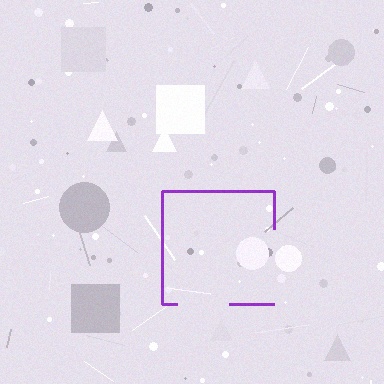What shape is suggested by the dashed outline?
The dashed outline suggests a square.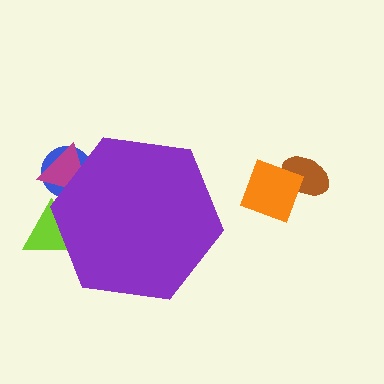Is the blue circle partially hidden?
Yes, the blue circle is partially hidden behind the purple hexagon.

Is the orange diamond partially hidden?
No, the orange diamond is fully visible.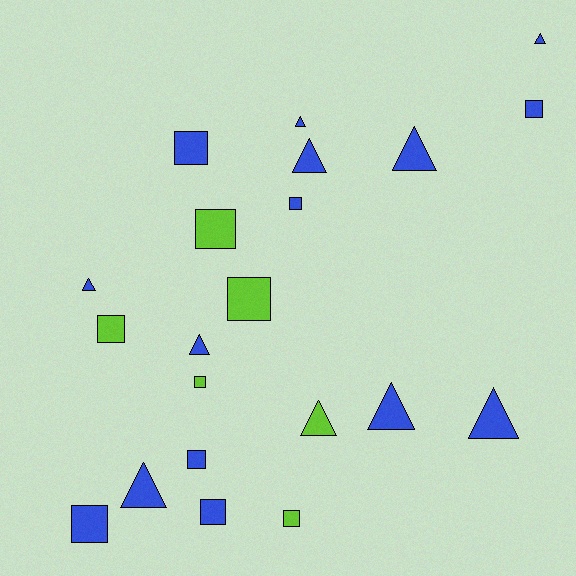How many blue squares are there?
There are 6 blue squares.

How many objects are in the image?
There are 21 objects.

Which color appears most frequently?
Blue, with 15 objects.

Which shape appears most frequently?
Square, with 11 objects.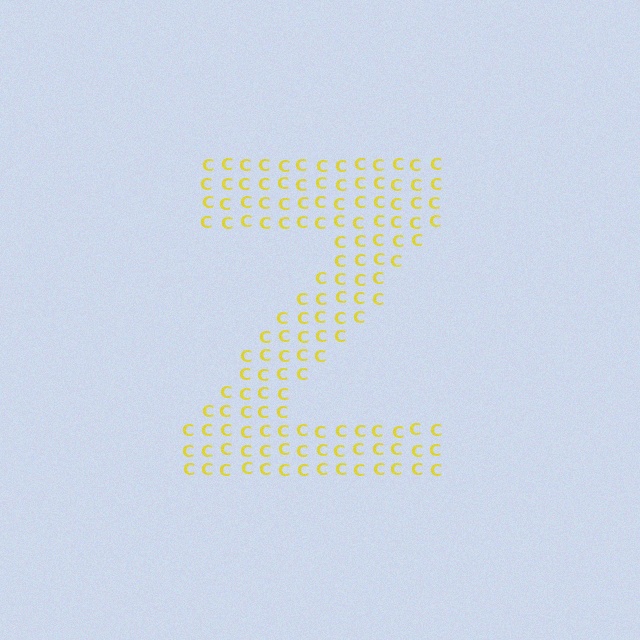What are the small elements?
The small elements are letter C's.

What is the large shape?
The large shape is the letter Z.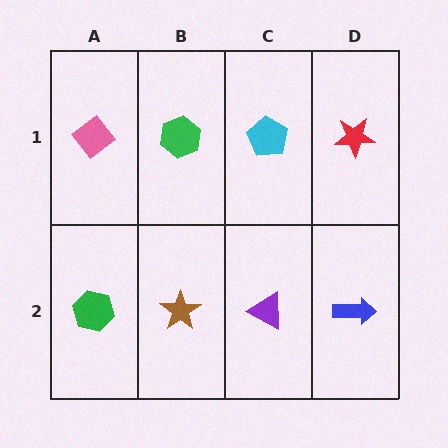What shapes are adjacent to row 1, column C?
A purple triangle (row 2, column C), a green hexagon (row 1, column B), a red star (row 1, column D).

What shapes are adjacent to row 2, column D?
A red star (row 1, column D), a purple triangle (row 2, column C).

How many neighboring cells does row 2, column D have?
2.